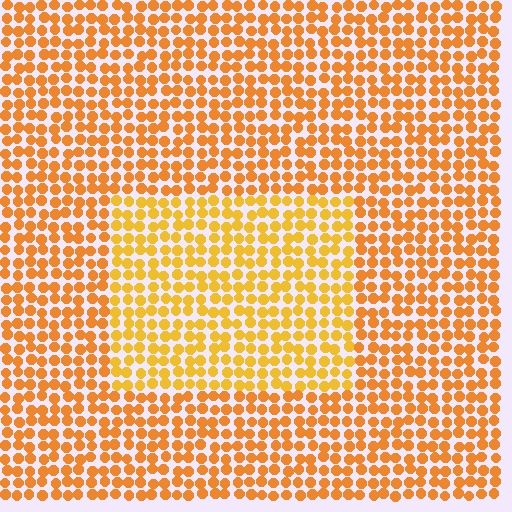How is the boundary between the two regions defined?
The boundary is defined purely by a slight shift in hue (about 17 degrees). Spacing, size, and orientation are identical on both sides.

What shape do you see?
I see a rectangle.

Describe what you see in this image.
The image is filled with small orange elements in a uniform arrangement. A rectangle-shaped region is visible where the elements are tinted to a slightly different hue, forming a subtle color boundary.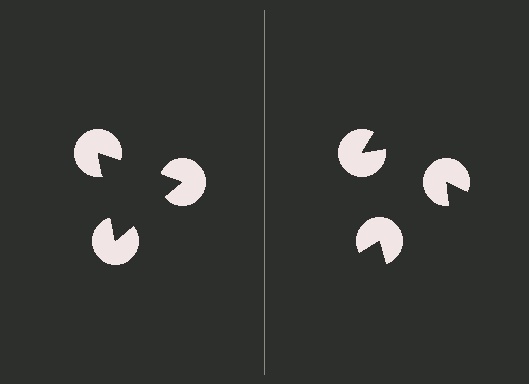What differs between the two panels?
The pac-man discs are positioned identically on both sides; only the wedge orientations differ. On the left they align to a triangle; on the right they are misaligned.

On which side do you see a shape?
An illusory triangle appears on the left side. On the right side the wedge cuts are rotated, so no coherent shape forms.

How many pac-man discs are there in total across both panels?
6 — 3 on each side.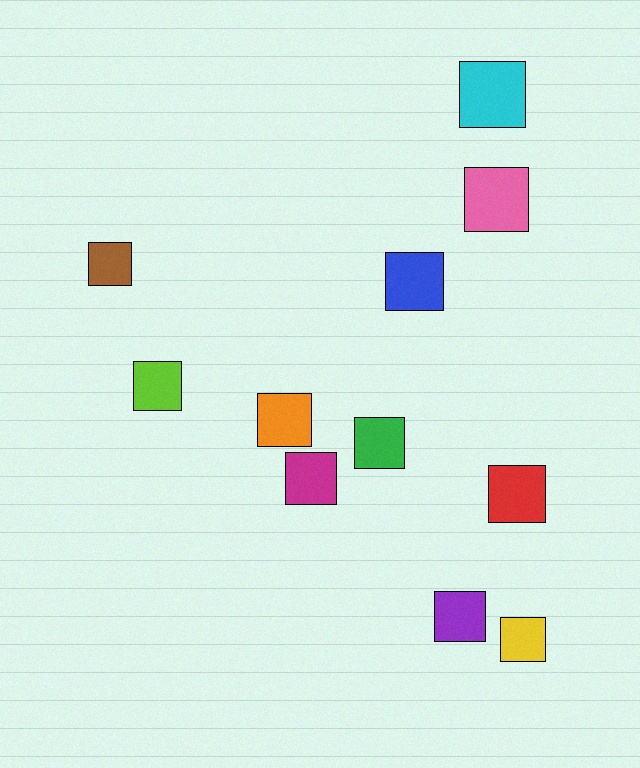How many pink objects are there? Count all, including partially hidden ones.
There is 1 pink object.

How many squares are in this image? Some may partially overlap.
There are 11 squares.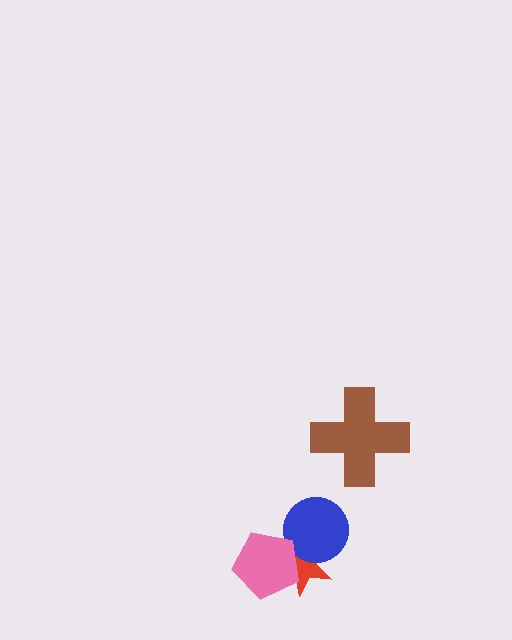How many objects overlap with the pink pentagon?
2 objects overlap with the pink pentagon.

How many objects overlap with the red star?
2 objects overlap with the red star.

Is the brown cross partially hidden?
No, no other shape covers it.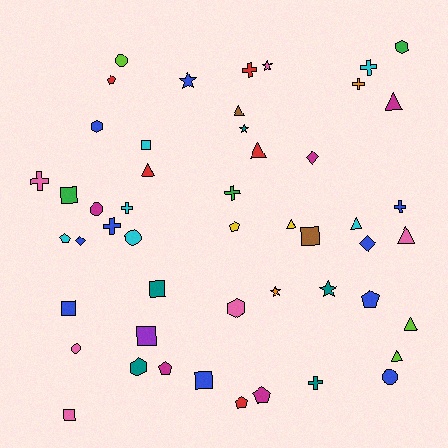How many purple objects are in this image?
There is 1 purple object.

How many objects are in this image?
There are 50 objects.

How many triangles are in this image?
There are 9 triangles.